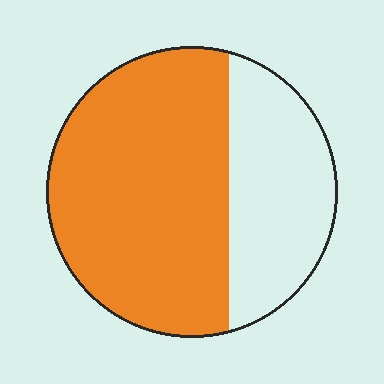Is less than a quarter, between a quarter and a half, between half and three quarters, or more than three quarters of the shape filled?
Between half and three quarters.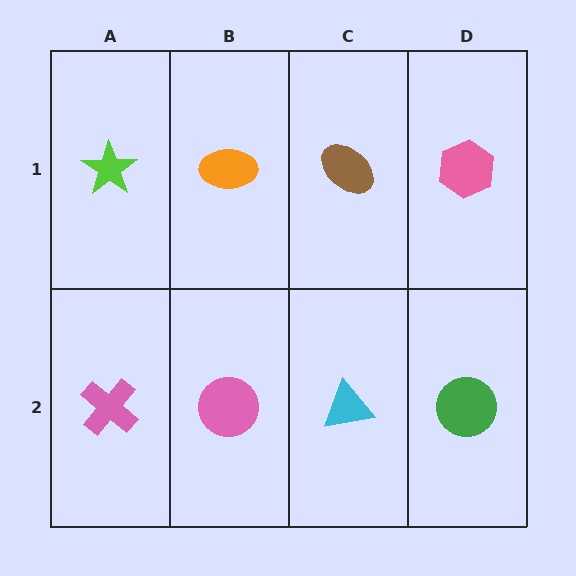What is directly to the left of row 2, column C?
A pink circle.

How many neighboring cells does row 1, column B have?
3.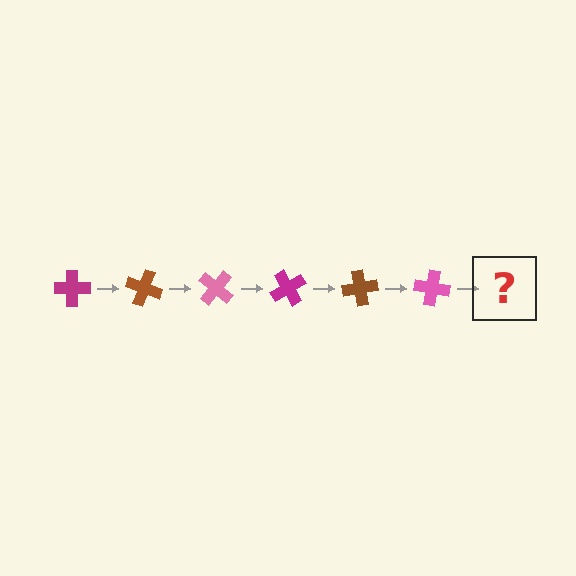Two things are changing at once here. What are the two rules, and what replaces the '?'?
The two rules are that it rotates 20 degrees each step and the color cycles through magenta, brown, and pink. The '?' should be a magenta cross, rotated 120 degrees from the start.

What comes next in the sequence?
The next element should be a magenta cross, rotated 120 degrees from the start.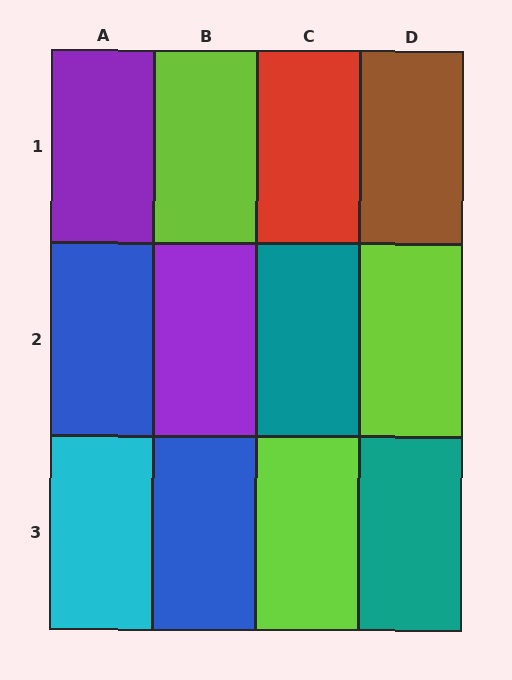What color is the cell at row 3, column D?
Teal.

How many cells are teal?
2 cells are teal.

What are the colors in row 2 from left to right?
Blue, purple, teal, lime.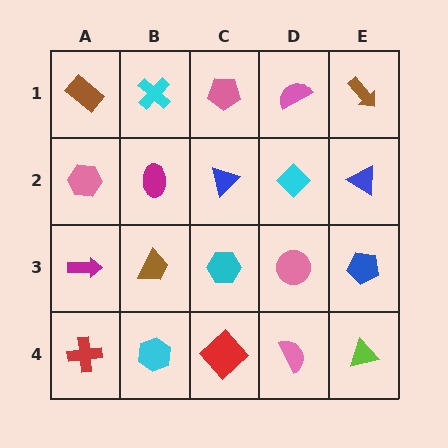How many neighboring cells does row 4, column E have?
2.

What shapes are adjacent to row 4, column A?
A magenta arrow (row 3, column A), a cyan hexagon (row 4, column B).